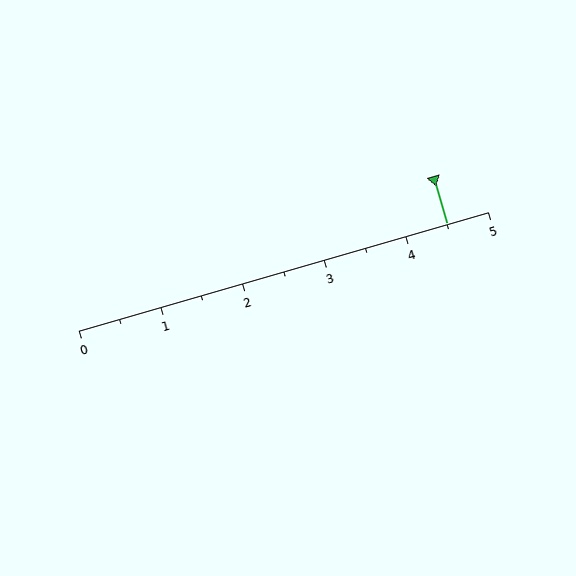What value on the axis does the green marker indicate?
The marker indicates approximately 4.5.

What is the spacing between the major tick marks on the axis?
The major ticks are spaced 1 apart.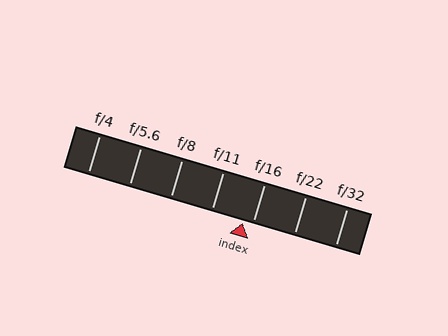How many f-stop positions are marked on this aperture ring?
There are 7 f-stop positions marked.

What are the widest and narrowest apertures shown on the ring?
The widest aperture shown is f/4 and the narrowest is f/32.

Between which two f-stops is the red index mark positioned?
The index mark is between f/11 and f/16.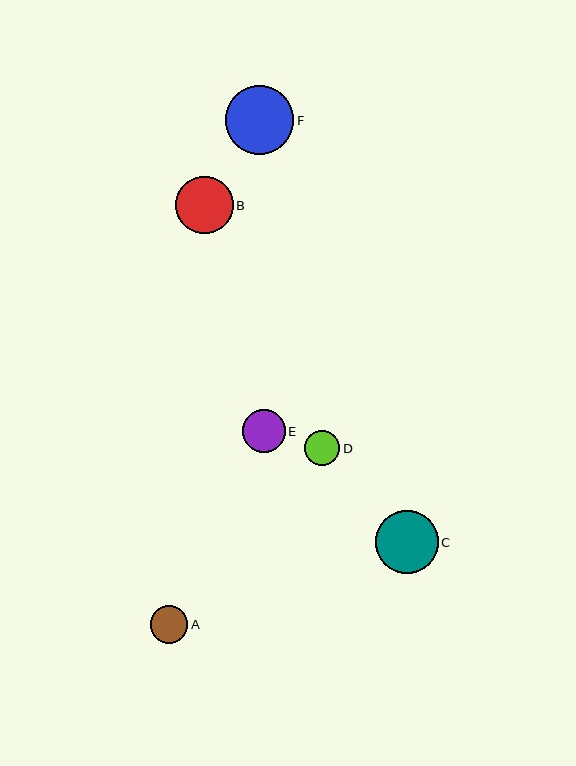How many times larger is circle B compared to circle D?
Circle B is approximately 1.6 times the size of circle D.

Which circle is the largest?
Circle F is the largest with a size of approximately 69 pixels.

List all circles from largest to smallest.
From largest to smallest: F, C, B, E, A, D.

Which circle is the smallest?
Circle D is the smallest with a size of approximately 35 pixels.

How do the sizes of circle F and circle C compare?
Circle F and circle C are approximately the same size.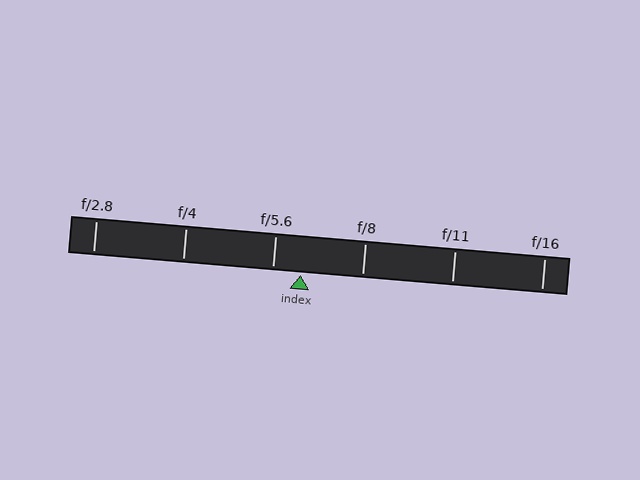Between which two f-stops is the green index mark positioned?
The index mark is between f/5.6 and f/8.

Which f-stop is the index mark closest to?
The index mark is closest to f/5.6.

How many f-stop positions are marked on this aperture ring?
There are 6 f-stop positions marked.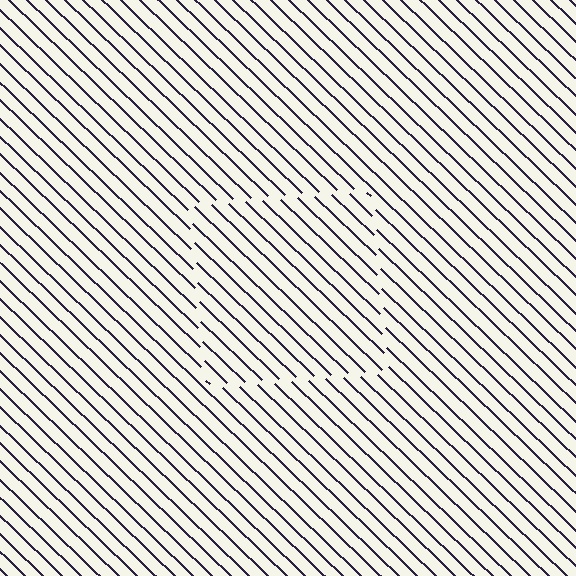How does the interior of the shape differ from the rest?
The interior of the shape contains the same grating, shifted by half a period — the contour is defined by the phase discontinuity where line-ends from the inner and outer gratings abut.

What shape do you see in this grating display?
An illusory square. The interior of the shape contains the same grating, shifted by half a period — the contour is defined by the phase discontinuity where line-ends from the inner and outer gratings abut.